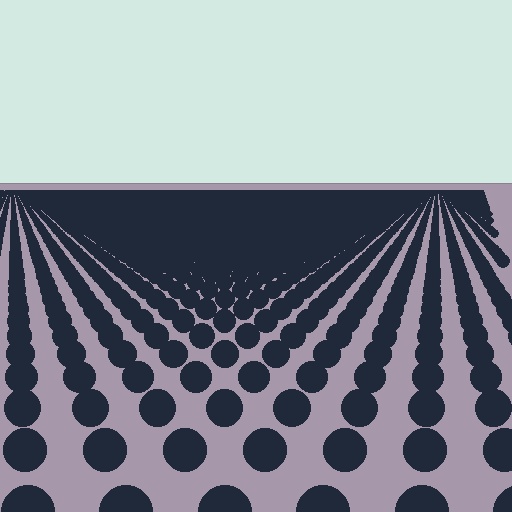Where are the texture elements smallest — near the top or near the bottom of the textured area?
Near the top.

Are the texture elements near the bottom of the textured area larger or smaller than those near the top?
Larger. Near the bottom, elements are closer to the viewer and appear at a bigger on-screen size.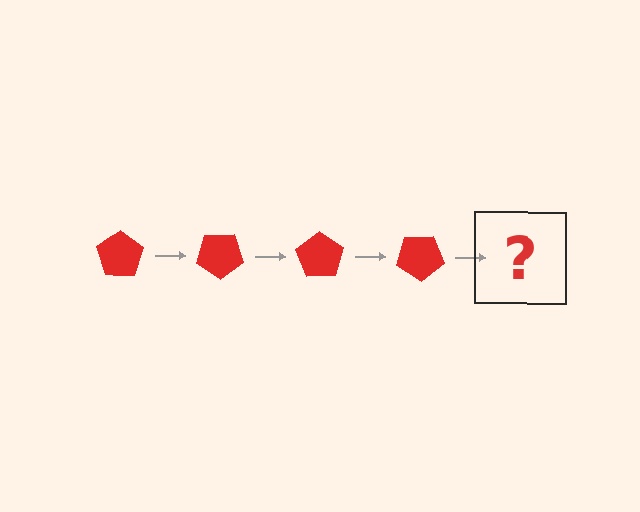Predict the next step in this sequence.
The next step is a red pentagon rotated 140 degrees.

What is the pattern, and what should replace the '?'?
The pattern is that the pentagon rotates 35 degrees each step. The '?' should be a red pentagon rotated 140 degrees.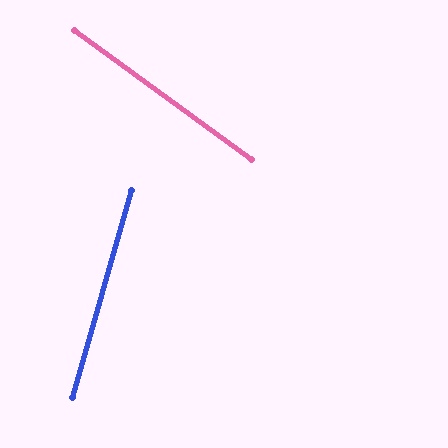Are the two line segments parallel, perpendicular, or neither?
Neither parallel nor perpendicular — they differ by about 70°.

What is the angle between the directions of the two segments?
Approximately 70 degrees.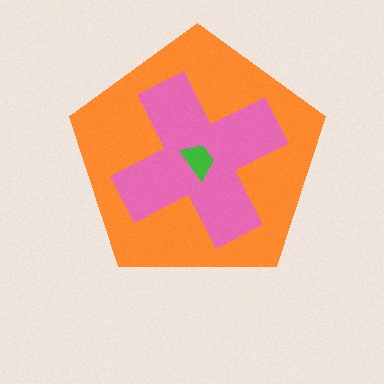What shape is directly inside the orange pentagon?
The pink cross.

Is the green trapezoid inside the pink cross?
Yes.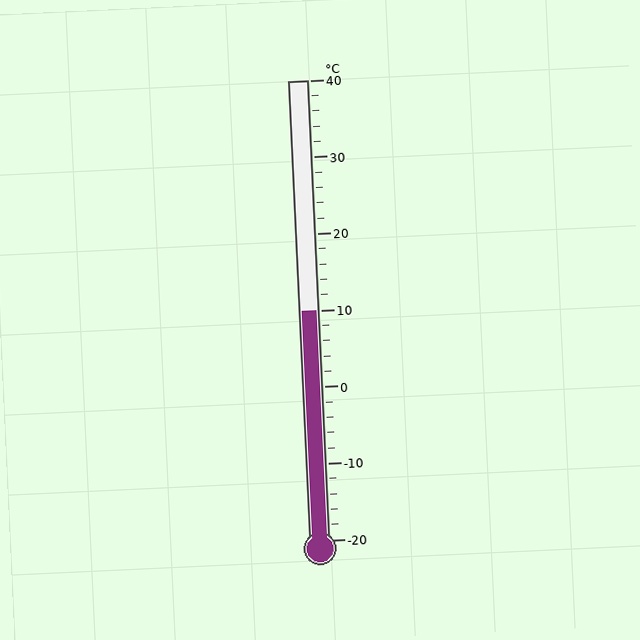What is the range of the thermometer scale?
The thermometer scale ranges from -20°C to 40°C.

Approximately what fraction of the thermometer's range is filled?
The thermometer is filled to approximately 50% of its range.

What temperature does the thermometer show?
The thermometer shows approximately 10°C.